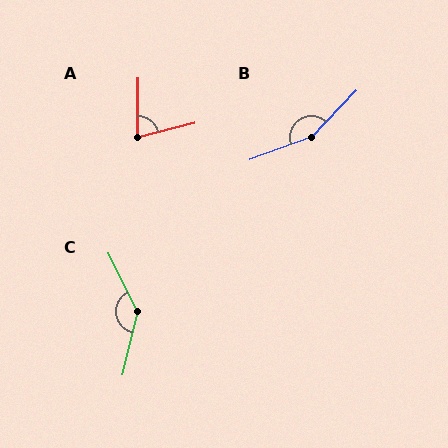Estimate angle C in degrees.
Approximately 140 degrees.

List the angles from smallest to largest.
A (75°), C (140°), B (154°).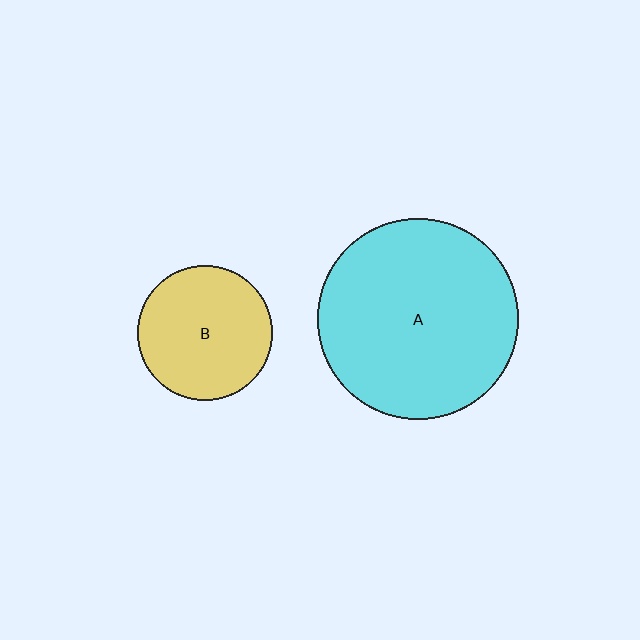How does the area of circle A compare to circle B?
Approximately 2.2 times.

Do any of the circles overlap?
No, none of the circles overlap.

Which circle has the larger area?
Circle A (cyan).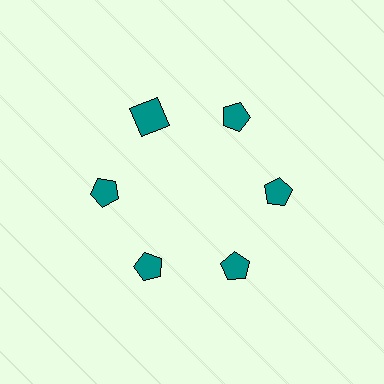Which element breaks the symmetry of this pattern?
The teal square at roughly the 11 o'clock position breaks the symmetry. All other shapes are teal pentagons.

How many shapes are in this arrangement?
There are 6 shapes arranged in a ring pattern.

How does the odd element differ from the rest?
It has a different shape: square instead of pentagon.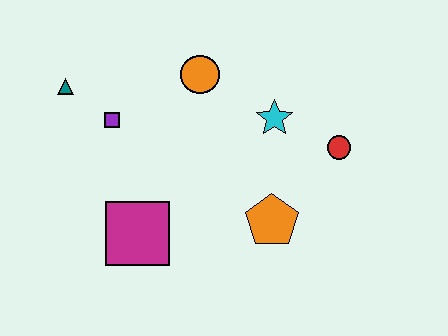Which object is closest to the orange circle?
The cyan star is closest to the orange circle.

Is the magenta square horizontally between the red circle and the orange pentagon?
No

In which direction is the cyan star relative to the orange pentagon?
The cyan star is above the orange pentagon.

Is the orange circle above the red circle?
Yes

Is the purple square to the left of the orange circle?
Yes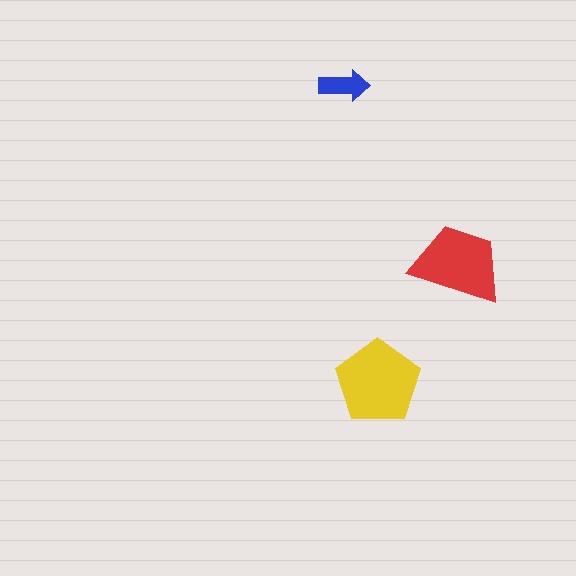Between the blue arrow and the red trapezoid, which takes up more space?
The red trapezoid.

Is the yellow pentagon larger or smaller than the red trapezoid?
Larger.